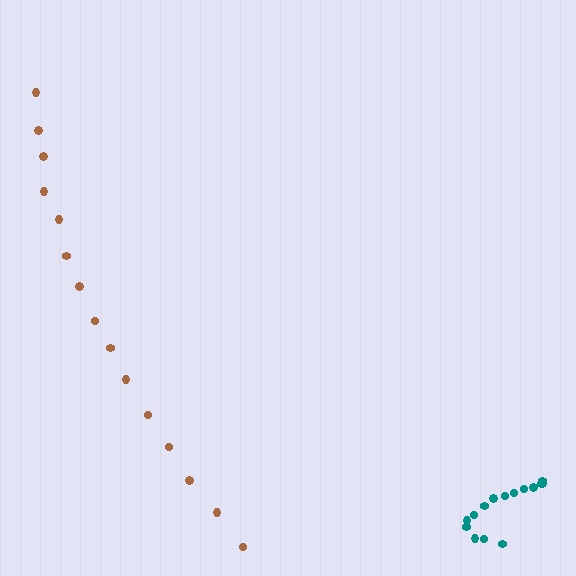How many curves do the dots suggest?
There are 2 distinct paths.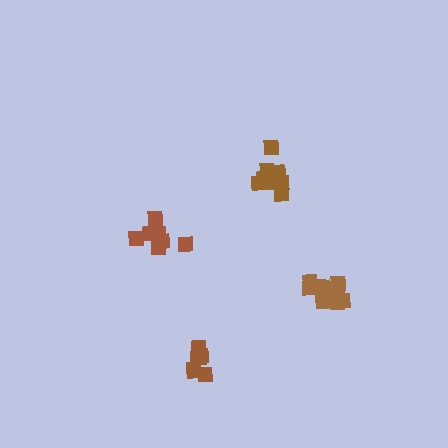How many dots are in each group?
Group 1: 8 dots, Group 2: 11 dots, Group 3: 11 dots, Group 4: 7 dots (37 total).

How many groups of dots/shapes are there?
There are 4 groups.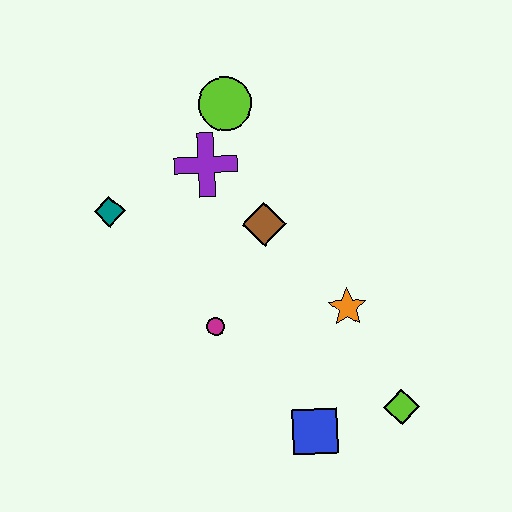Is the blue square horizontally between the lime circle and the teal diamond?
No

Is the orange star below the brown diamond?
Yes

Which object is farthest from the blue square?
The lime circle is farthest from the blue square.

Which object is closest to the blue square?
The lime diamond is closest to the blue square.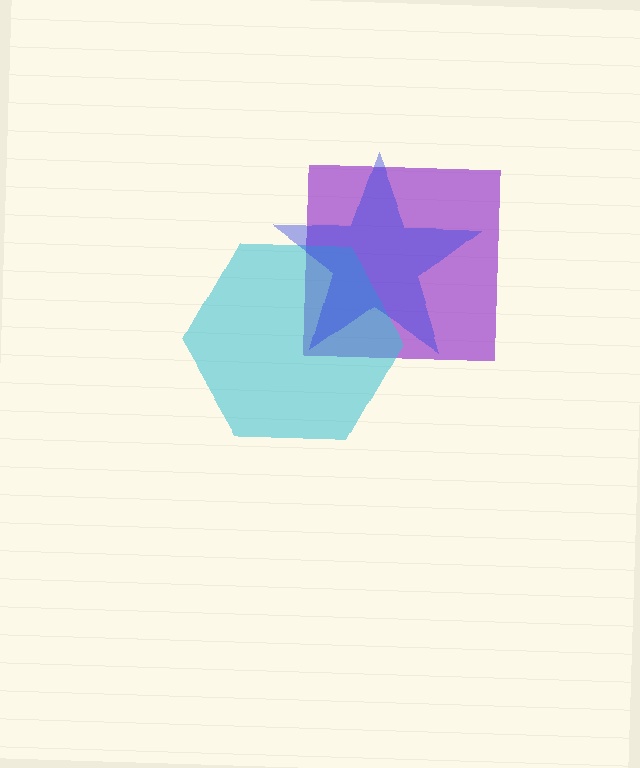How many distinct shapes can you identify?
There are 3 distinct shapes: a purple square, a cyan hexagon, a blue star.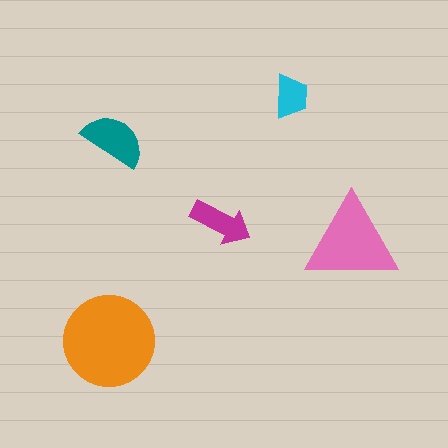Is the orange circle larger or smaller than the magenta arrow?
Larger.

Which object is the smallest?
The cyan trapezoid.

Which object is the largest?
The orange circle.